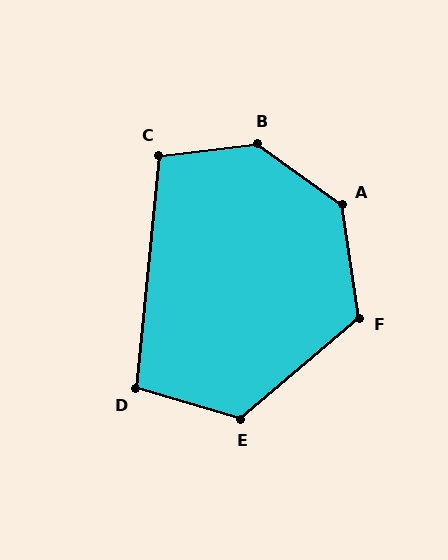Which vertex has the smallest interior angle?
D, at approximately 100 degrees.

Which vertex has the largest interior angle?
B, at approximately 137 degrees.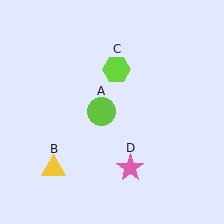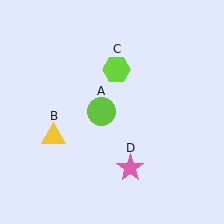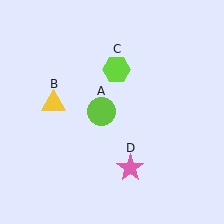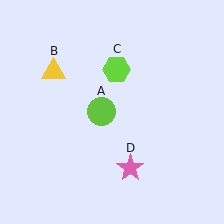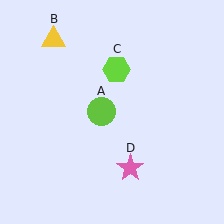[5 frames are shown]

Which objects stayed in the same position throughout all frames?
Lime circle (object A) and lime hexagon (object C) and pink star (object D) remained stationary.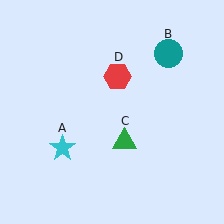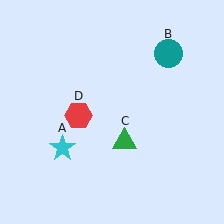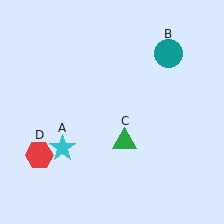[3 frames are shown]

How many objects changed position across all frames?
1 object changed position: red hexagon (object D).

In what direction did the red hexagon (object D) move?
The red hexagon (object D) moved down and to the left.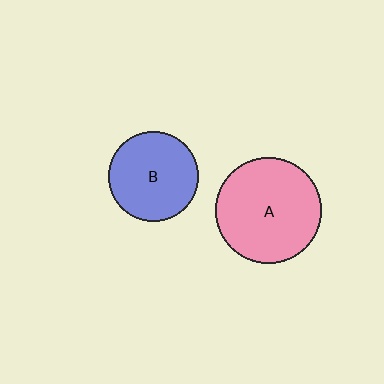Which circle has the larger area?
Circle A (pink).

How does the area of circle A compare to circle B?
Approximately 1.4 times.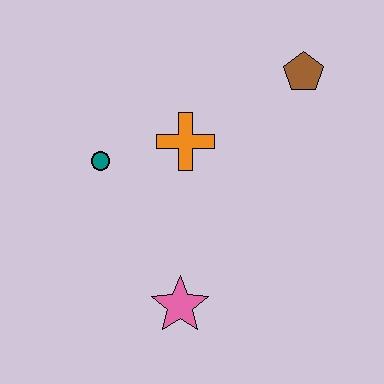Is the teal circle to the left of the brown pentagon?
Yes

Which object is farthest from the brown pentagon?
The pink star is farthest from the brown pentagon.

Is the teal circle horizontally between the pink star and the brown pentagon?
No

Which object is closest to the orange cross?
The teal circle is closest to the orange cross.